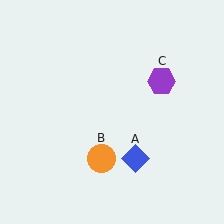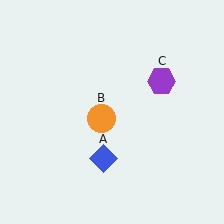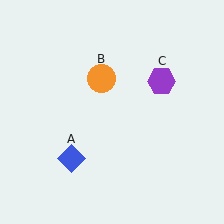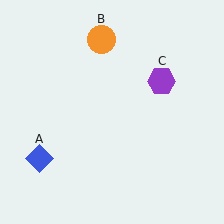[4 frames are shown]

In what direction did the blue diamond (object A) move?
The blue diamond (object A) moved left.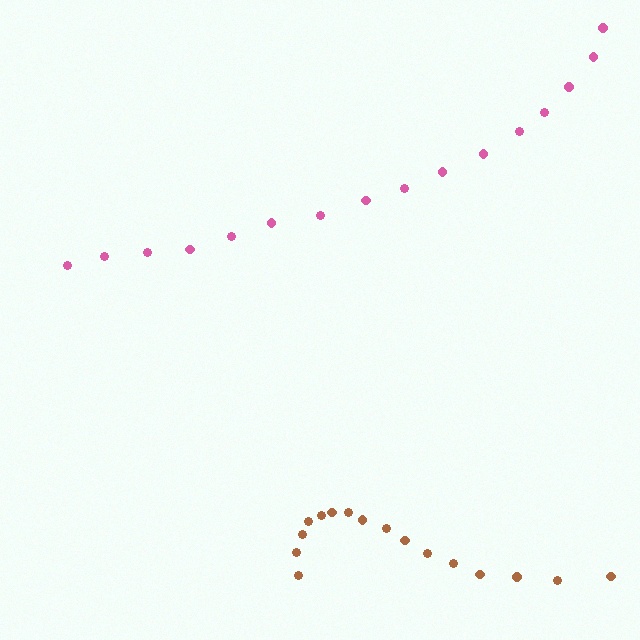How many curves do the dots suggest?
There are 2 distinct paths.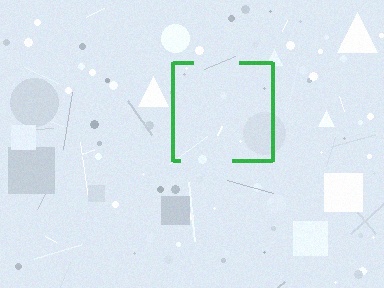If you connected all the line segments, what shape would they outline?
They would outline a square.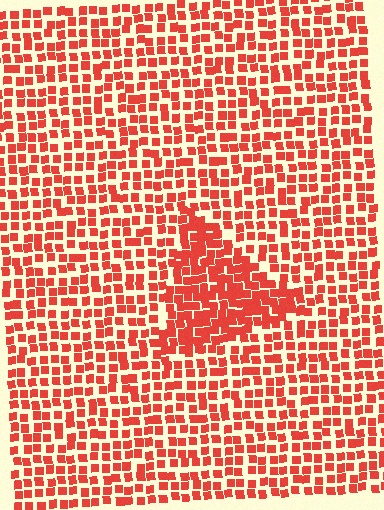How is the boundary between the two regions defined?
The boundary is defined by a change in element density (approximately 1.7x ratio). All elements are the same color, size, and shape.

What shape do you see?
I see a triangle.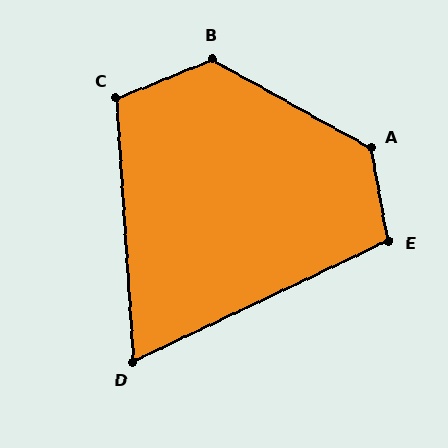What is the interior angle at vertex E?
Approximately 105 degrees (obtuse).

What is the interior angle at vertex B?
Approximately 128 degrees (obtuse).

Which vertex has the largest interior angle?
A, at approximately 130 degrees.